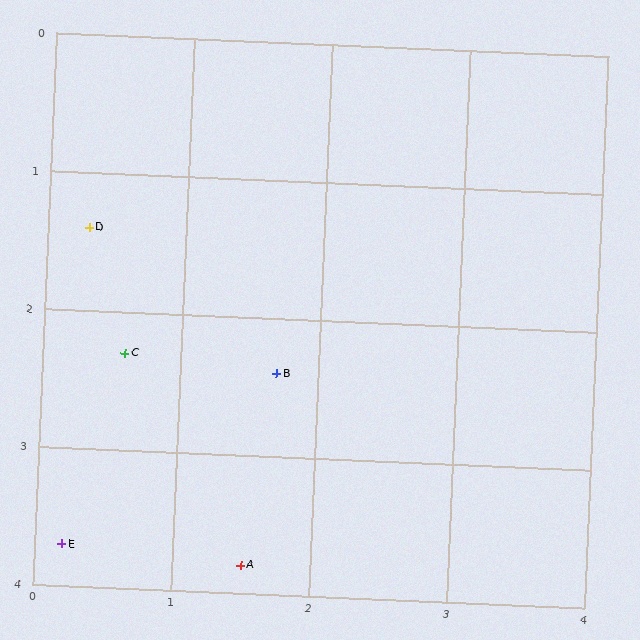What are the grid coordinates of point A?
Point A is at approximately (1.5, 3.8).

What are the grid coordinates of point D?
Point D is at approximately (0.3, 1.4).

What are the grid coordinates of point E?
Point E is at approximately (0.2, 3.7).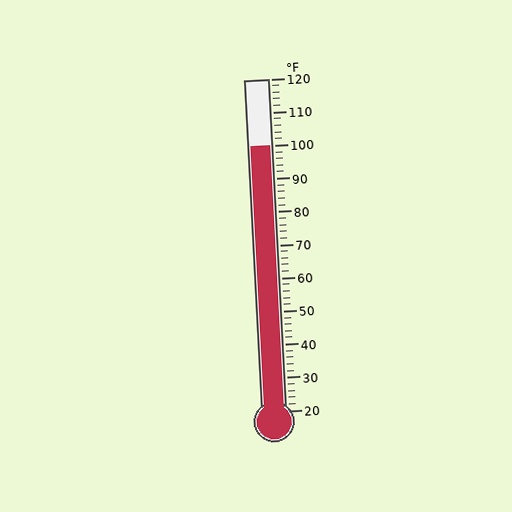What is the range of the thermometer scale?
The thermometer scale ranges from 20°F to 120°F.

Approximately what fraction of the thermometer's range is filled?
The thermometer is filled to approximately 80% of its range.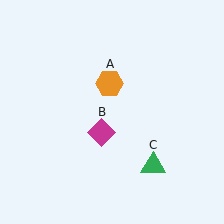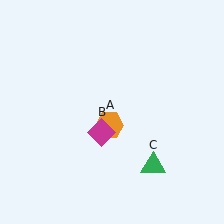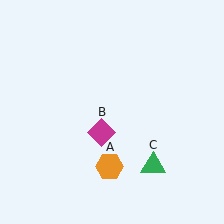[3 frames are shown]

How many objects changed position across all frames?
1 object changed position: orange hexagon (object A).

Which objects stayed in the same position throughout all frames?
Magenta diamond (object B) and green triangle (object C) remained stationary.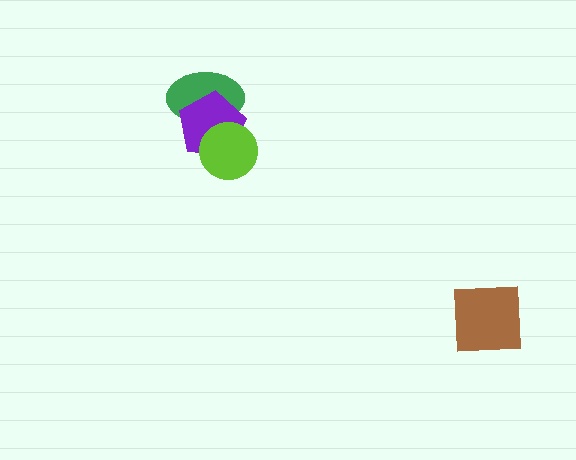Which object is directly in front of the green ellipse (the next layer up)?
The purple pentagon is directly in front of the green ellipse.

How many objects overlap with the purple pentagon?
2 objects overlap with the purple pentagon.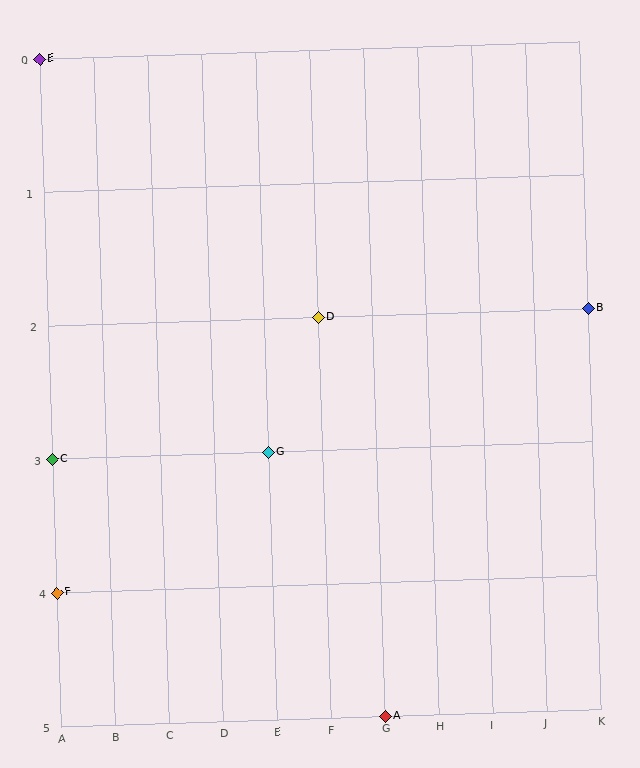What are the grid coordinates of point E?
Point E is at grid coordinates (A, 0).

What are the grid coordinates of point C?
Point C is at grid coordinates (A, 3).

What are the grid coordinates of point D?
Point D is at grid coordinates (F, 2).